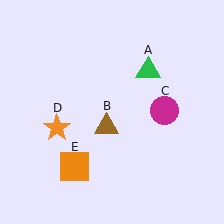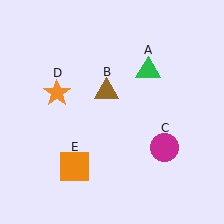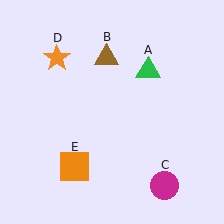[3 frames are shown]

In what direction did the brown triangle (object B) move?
The brown triangle (object B) moved up.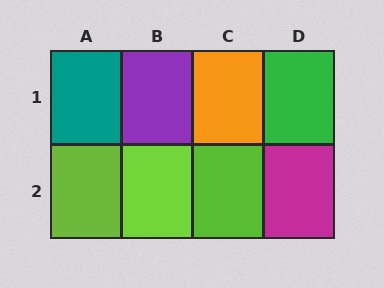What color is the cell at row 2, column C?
Lime.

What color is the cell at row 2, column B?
Lime.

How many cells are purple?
1 cell is purple.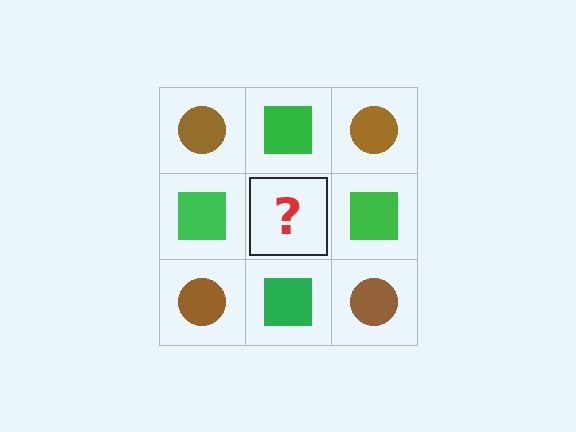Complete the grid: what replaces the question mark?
The question mark should be replaced with a brown circle.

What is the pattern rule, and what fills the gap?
The rule is that it alternates brown circle and green square in a checkerboard pattern. The gap should be filled with a brown circle.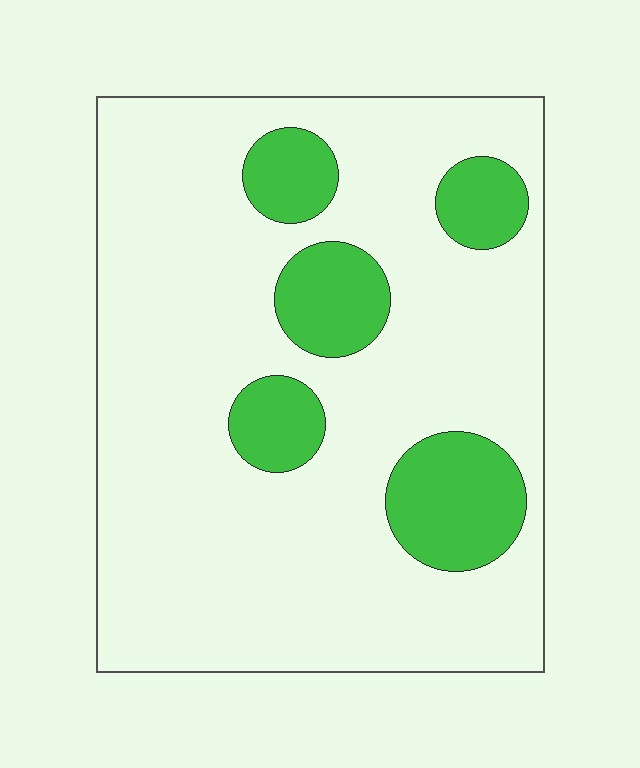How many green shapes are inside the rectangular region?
5.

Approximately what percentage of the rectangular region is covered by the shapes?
Approximately 20%.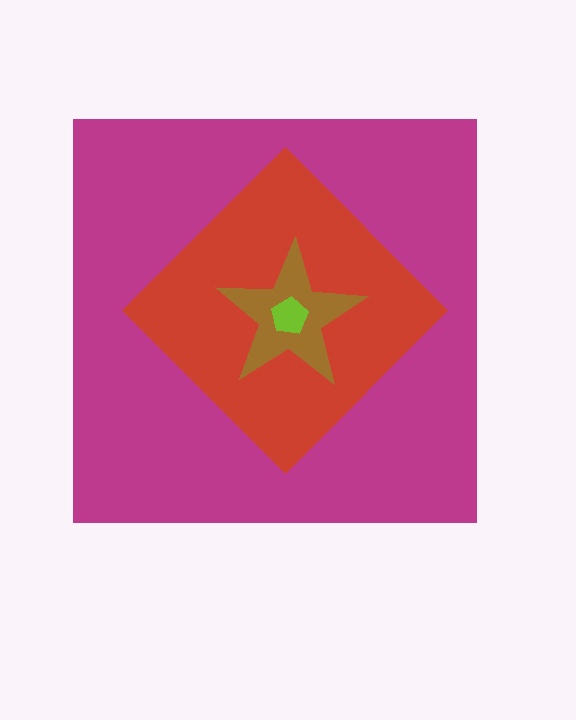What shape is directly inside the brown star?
The lime pentagon.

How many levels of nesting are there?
4.